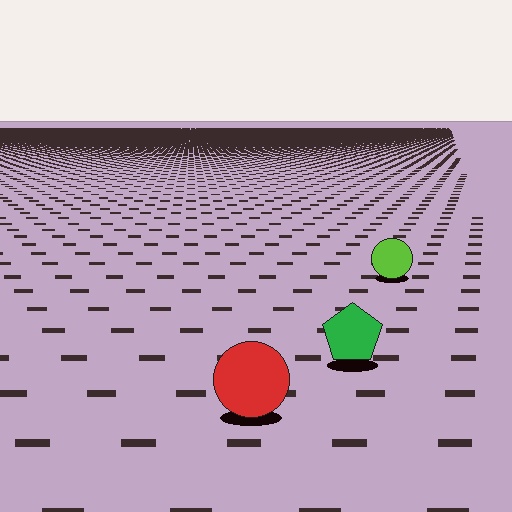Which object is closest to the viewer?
The red circle is closest. The texture marks near it are larger and more spread out.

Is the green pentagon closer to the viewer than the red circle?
No. The red circle is closer — you can tell from the texture gradient: the ground texture is coarser near it.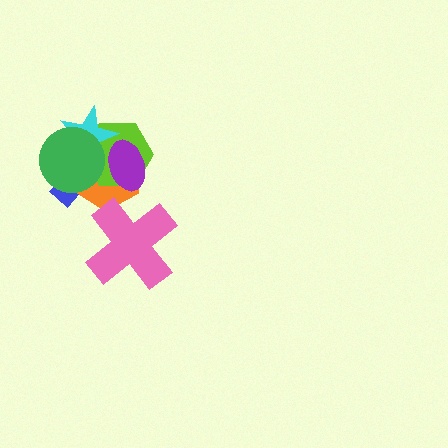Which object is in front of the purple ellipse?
The cyan star is in front of the purple ellipse.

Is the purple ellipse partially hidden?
Yes, it is partially covered by another shape.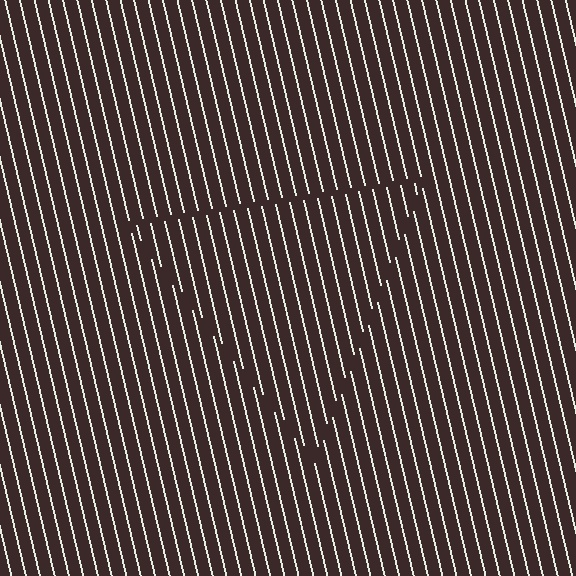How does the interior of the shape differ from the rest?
The interior of the shape contains the same grating, shifted by half a period — the contour is defined by the phase discontinuity where line-ends from the inner and outer gratings abut.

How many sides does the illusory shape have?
3 sides — the line-ends trace a triangle.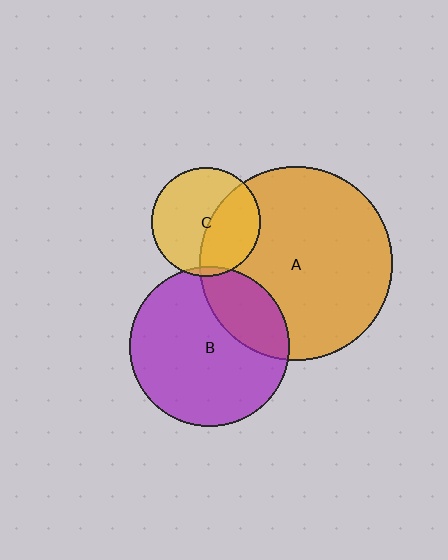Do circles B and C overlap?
Yes.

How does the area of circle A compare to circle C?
Approximately 3.1 times.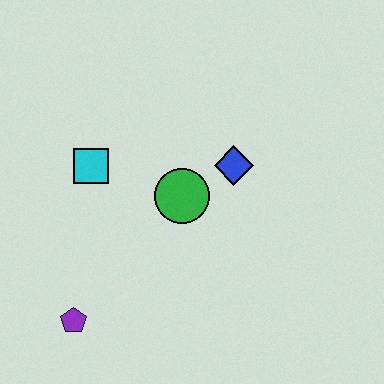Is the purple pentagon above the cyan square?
No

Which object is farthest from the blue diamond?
The purple pentagon is farthest from the blue diamond.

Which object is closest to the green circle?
The blue diamond is closest to the green circle.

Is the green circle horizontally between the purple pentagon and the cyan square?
No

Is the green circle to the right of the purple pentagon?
Yes